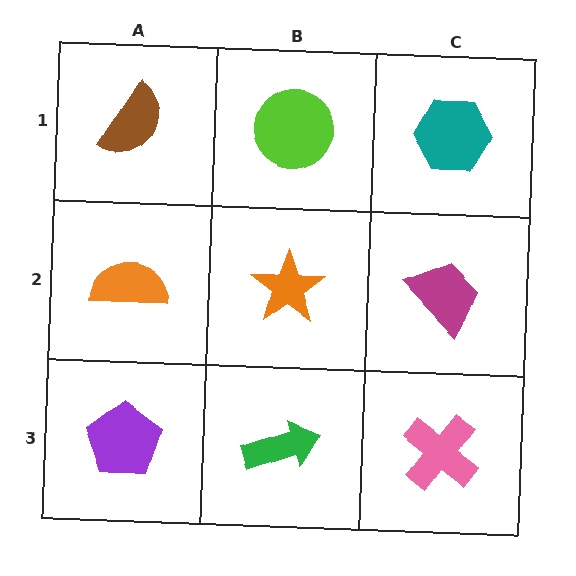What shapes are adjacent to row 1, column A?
An orange semicircle (row 2, column A), a lime circle (row 1, column B).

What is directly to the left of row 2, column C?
An orange star.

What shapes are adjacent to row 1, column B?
An orange star (row 2, column B), a brown semicircle (row 1, column A), a teal hexagon (row 1, column C).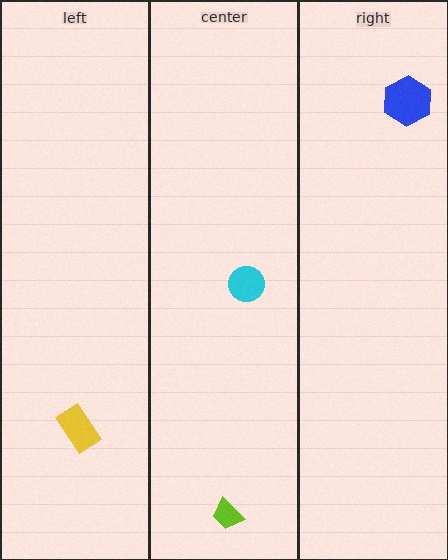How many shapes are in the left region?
1.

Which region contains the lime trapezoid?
The center region.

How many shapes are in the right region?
1.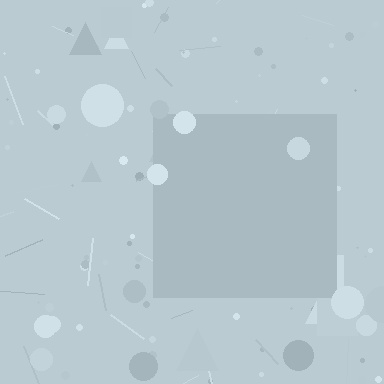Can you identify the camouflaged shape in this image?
The camouflaged shape is a square.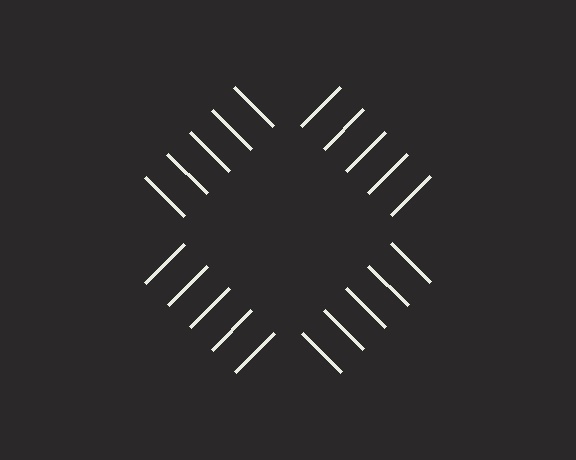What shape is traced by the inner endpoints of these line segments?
An illusory square — the line segments terminate on its edges but no continuous stroke is drawn.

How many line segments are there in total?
20 — 5 along each of the 4 edges.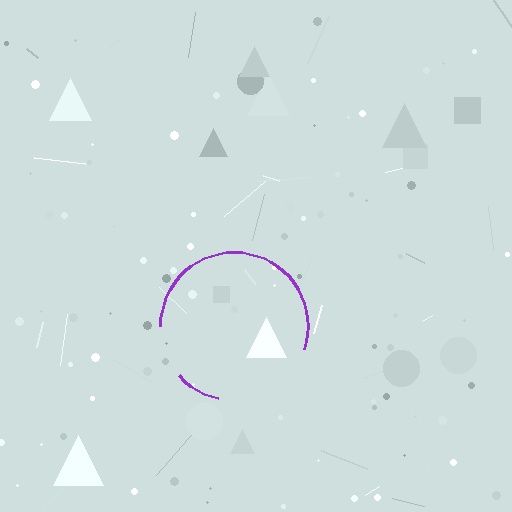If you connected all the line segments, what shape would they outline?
They would outline a circle.